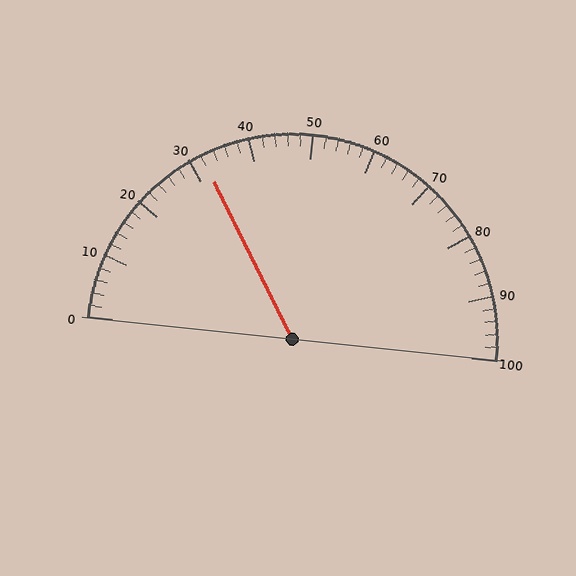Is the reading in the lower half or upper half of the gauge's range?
The reading is in the lower half of the range (0 to 100).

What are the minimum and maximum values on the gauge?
The gauge ranges from 0 to 100.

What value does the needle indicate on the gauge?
The needle indicates approximately 32.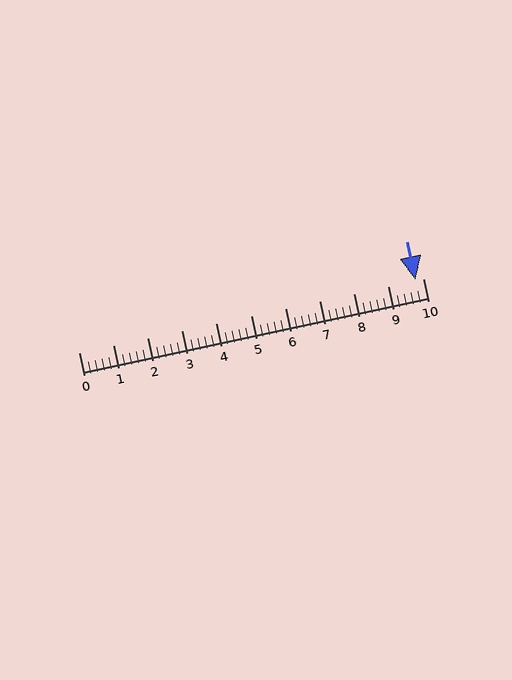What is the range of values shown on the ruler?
The ruler shows values from 0 to 10.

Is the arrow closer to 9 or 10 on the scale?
The arrow is closer to 10.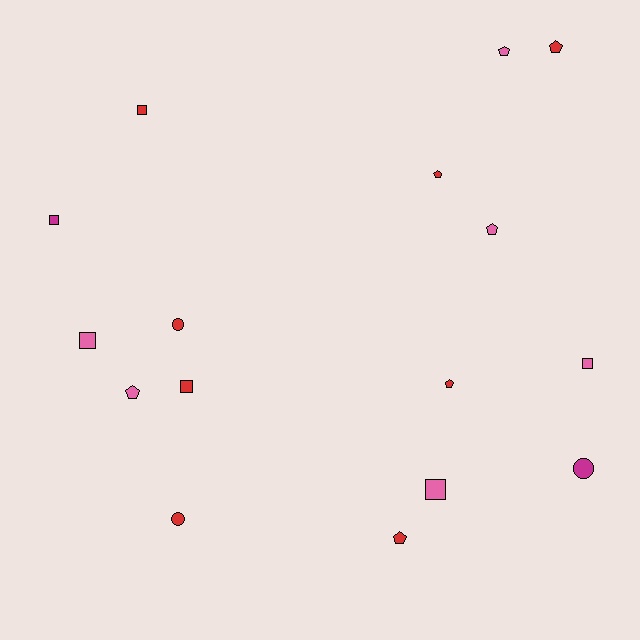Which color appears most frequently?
Red, with 8 objects.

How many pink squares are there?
There are 3 pink squares.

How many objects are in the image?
There are 16 objects.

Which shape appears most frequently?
Pentagon, with 7 objects.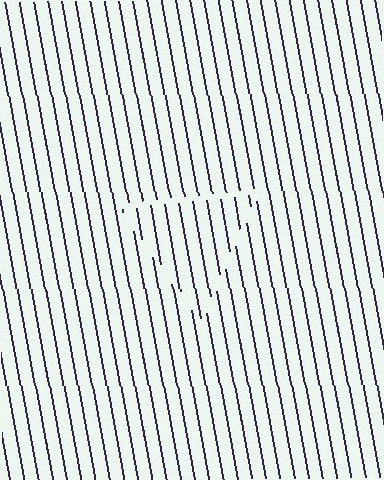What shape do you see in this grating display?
An illusory triangle. The interior of the shape contains the same grating, shifted by half a period — the contour is defined by the phase discontinuity where line-ends from the inner and outer gratings abut.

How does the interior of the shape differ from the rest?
The interior of the shape contains the same grating, shifted by half a period — the contour is defined by the phase discontinuity where line-ends from the inner and outer gratings abut.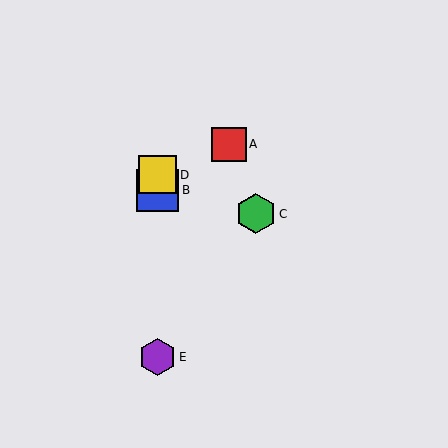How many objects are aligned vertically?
3 objects (B, D, E) are aligned vertically.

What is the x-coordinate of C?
Object C is at x≈256.